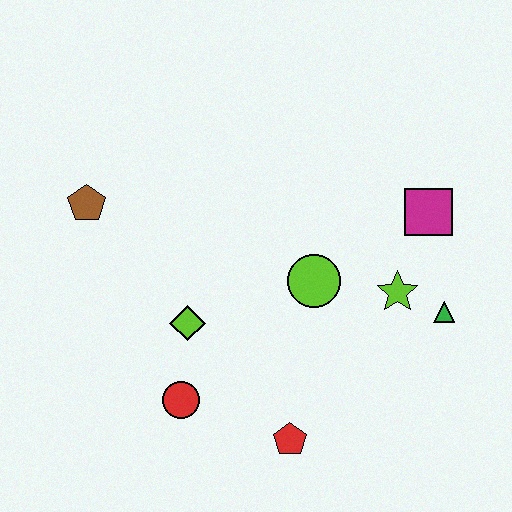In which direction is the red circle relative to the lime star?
The red circle is to the left of the lime star.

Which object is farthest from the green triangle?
The brown pentagon is farthest from the green triangle.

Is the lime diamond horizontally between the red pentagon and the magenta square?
No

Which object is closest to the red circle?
The lime diamond is closest to the red circle.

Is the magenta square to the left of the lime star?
No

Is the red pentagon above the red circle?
No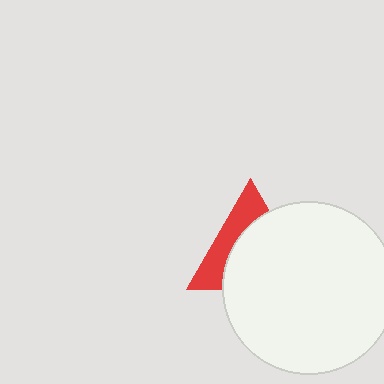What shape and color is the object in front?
The object in front is a white circle.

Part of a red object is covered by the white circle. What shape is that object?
It is a triangle.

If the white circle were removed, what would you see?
You would see the complete red triangle.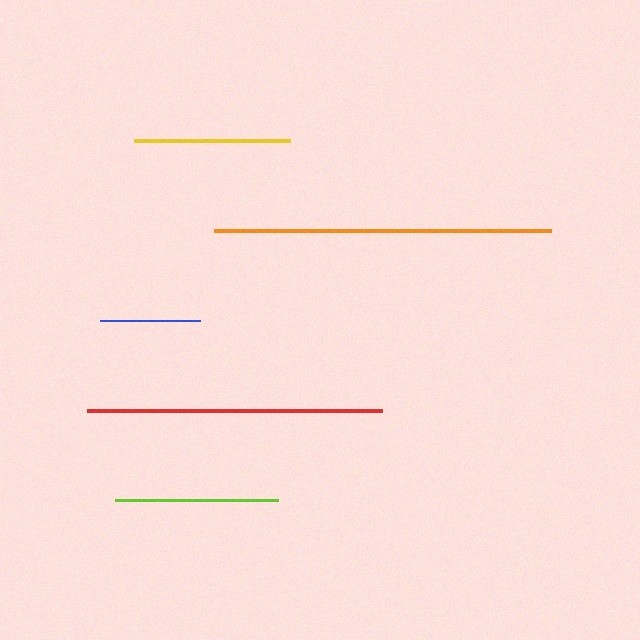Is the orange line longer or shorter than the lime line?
The orange line is longer than the lime line.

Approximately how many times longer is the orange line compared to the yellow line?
The orange line is approximately 2.2 times the length of the yellow line.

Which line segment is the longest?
The orange line is the longest at approximately 337 pixels.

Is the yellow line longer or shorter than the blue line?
The yellow line is longer than the blue line.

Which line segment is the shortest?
The blue line is the shortest at approximately 100 pixels.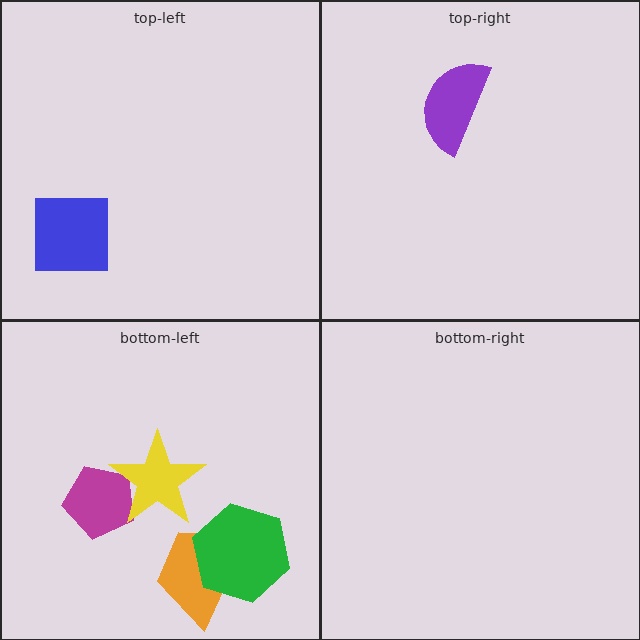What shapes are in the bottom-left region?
The magenta pentagon, the orange trapezoid, the green hexagon, the yellow star.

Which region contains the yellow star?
The bottom-left region.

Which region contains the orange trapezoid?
The bottom-left region.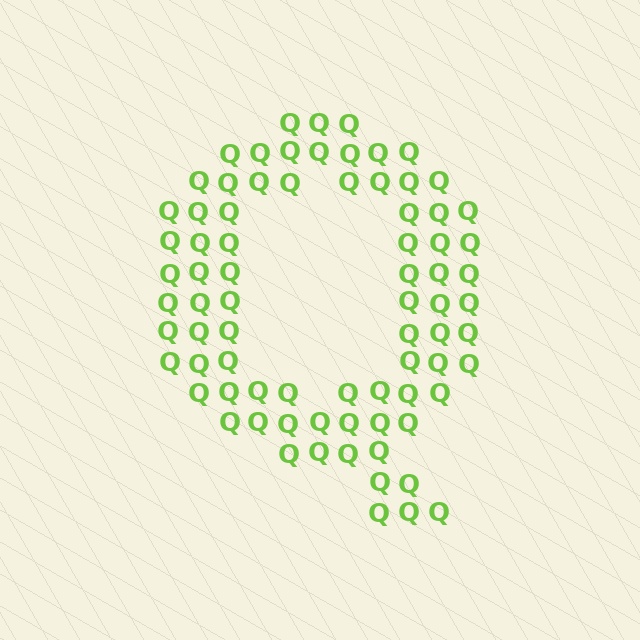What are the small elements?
The small elements are letter Q's.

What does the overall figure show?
The overall figure shows the letter Q.